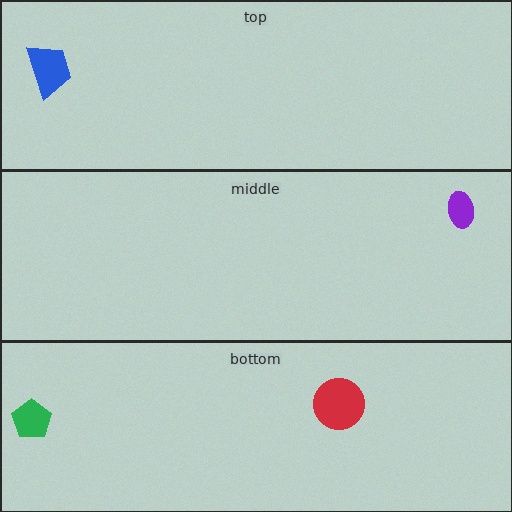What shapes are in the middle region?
The purple ellipse.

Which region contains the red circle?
The bottom region.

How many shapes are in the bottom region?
2.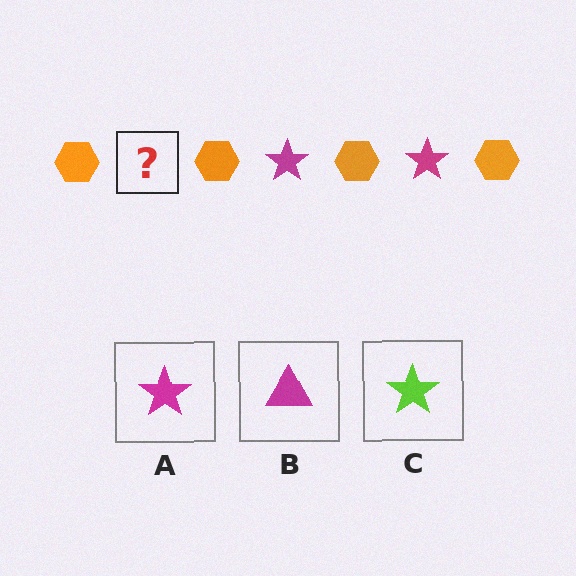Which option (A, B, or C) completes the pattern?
A.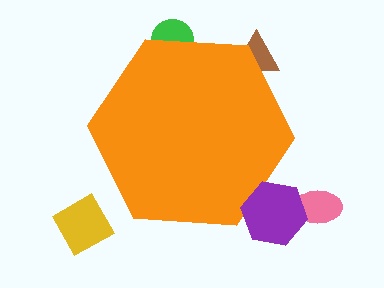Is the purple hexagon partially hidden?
No, the purple hexagon is fully visible.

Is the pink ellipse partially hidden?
No, the pink ellipse is fully visible.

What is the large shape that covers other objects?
An orange hexagon.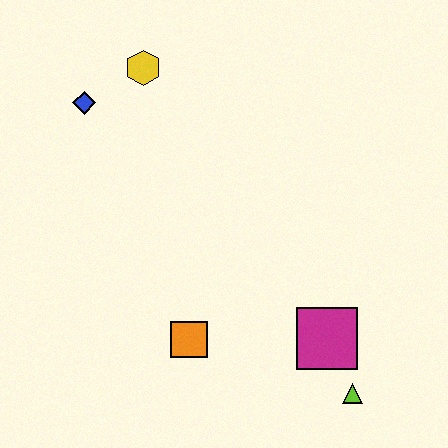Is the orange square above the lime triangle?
Yes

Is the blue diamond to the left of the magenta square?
Yes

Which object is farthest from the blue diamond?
The lime triangle is farthest from the blue diamond.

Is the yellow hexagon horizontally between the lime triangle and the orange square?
No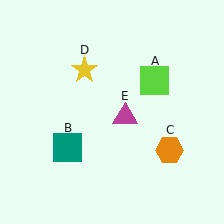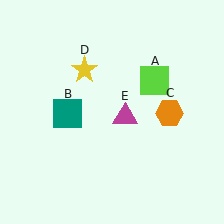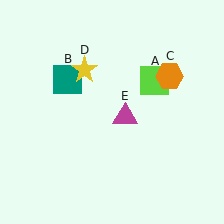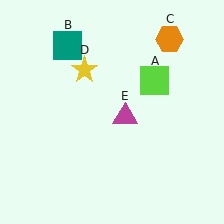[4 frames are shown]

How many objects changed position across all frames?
2 objects changed position: teal square (object B), orange hexagon (object C).